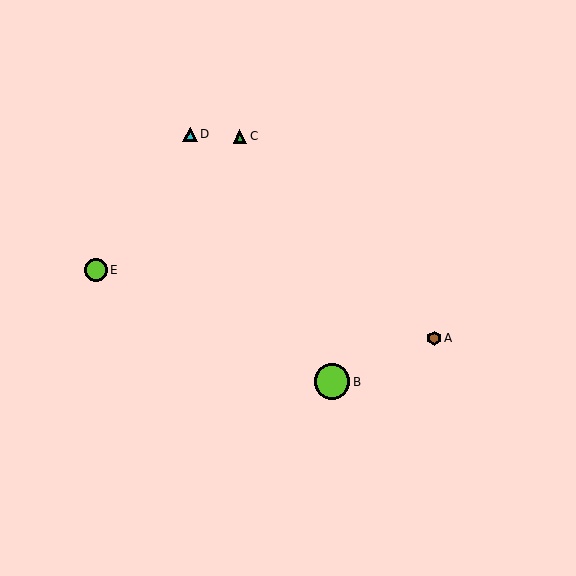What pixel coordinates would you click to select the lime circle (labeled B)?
Click at (332, 382) to select the lime circle B.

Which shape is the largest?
The lime circle (labeled B) is the largest.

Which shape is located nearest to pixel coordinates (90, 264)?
The lime circle (labeled E) at (96, 270) is nearest to that location.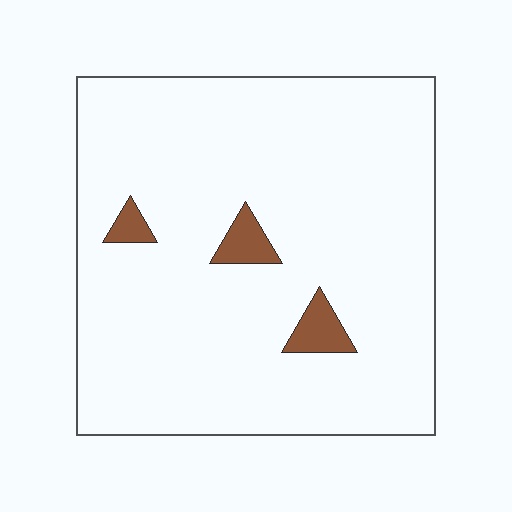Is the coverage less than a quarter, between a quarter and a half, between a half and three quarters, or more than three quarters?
Less than a quarter.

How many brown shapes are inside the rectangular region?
3.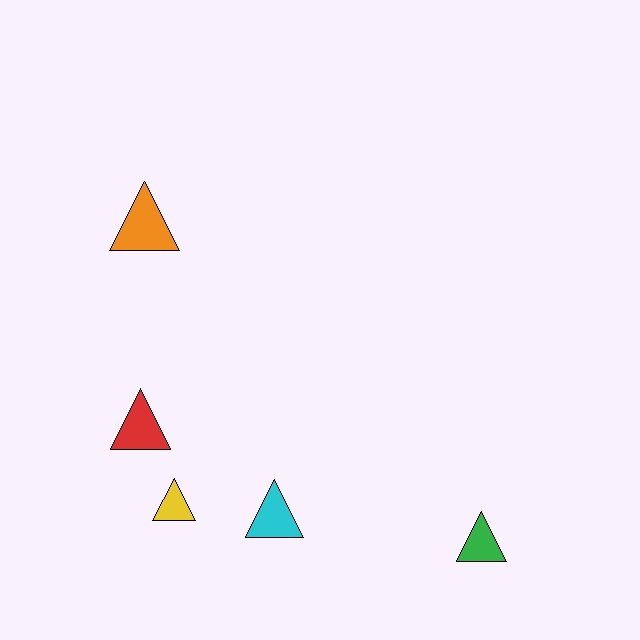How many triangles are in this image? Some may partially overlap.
There are 5 triangles.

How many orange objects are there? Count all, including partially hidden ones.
There is 1 orange object.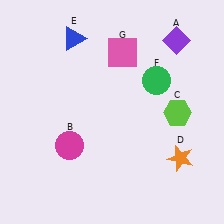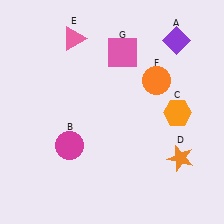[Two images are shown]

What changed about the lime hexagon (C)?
In Image 1, C is lime. In Image 2, it changed to orange.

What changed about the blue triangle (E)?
In Image 1, E is blue. In Image 2, it changed to pink.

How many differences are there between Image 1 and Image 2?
There are 3 differences between the two images.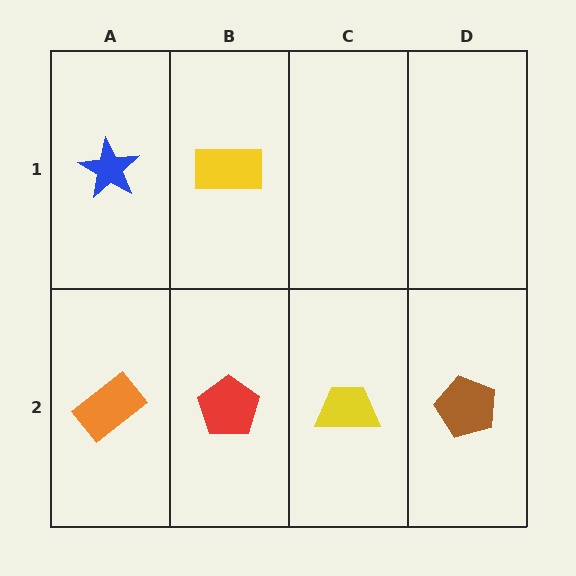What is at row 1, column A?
A blue star.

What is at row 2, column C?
A yellow trapezoid.